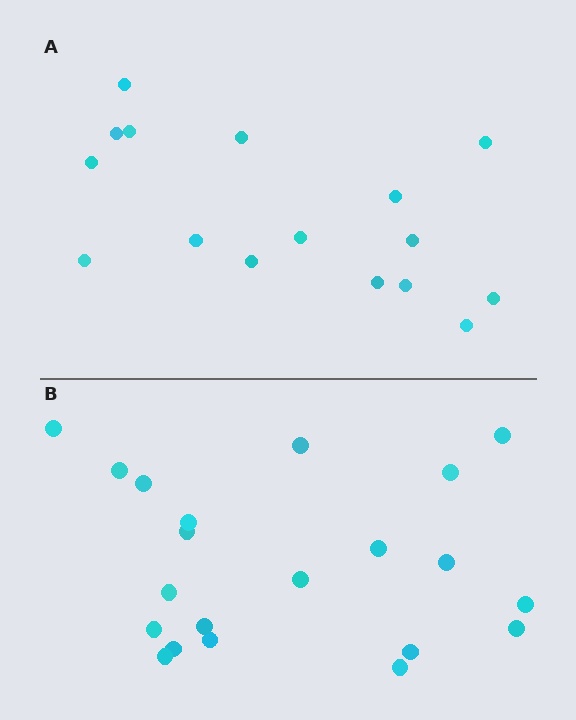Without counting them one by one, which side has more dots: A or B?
Region B (the bottom region) has more dots.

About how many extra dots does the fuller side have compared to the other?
Region B has about 5 more dots than region A.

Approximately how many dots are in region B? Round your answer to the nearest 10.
About 20 dots. (The exact count is 21, which rounds to 20.)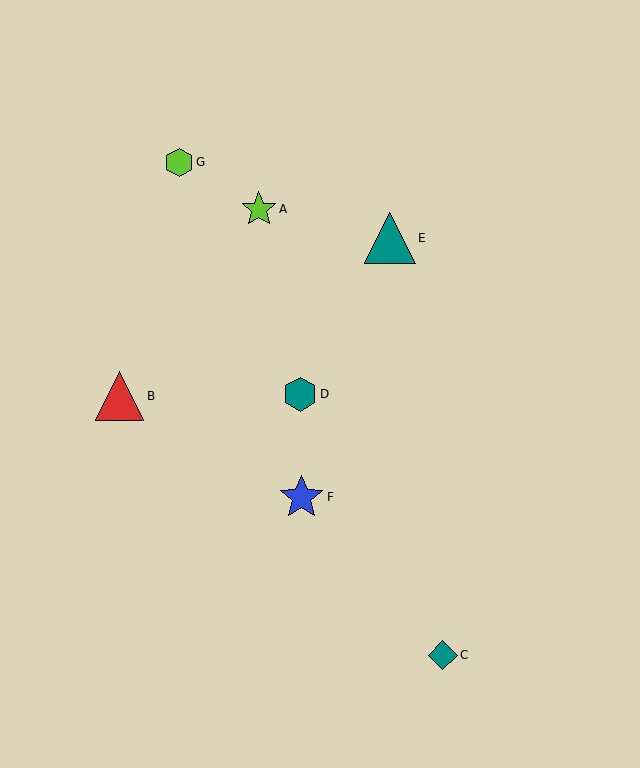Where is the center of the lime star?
The center of the lime star is at (259, 209).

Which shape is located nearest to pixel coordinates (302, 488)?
The blue star (labeled F) at (301, 497) is nearest to that location.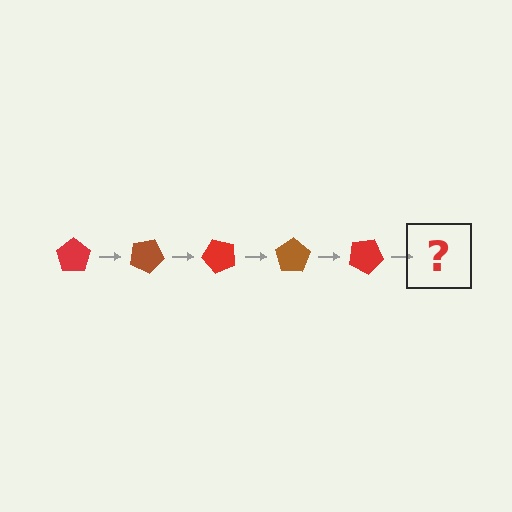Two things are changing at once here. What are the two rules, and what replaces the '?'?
The two rules are that it rotates 25 degrees each step and the color cycles through red and brown. The '?' should be a brown pentagon, rotated 125 degrees from the start.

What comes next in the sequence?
The next element should be a brown pentagon, rotated 125 degrees from the start.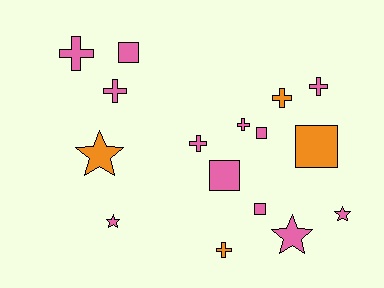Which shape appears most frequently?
Cross, with 7 objects.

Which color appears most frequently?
Pink, with 12 objects.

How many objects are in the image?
There are 16 objects.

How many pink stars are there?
There are 3 pink stars.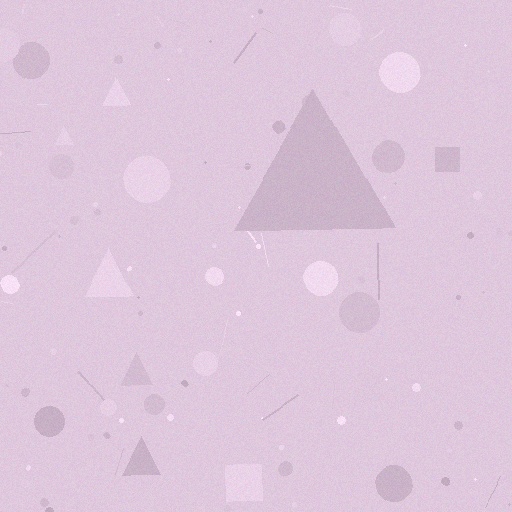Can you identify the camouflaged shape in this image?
The camouflaged shape is a triangle.